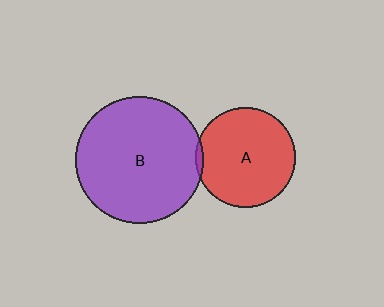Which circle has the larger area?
Circle B (purple).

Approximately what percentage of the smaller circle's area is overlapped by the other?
Approximately 5%.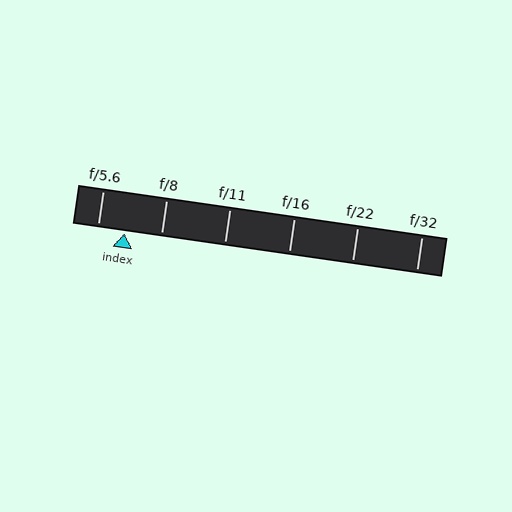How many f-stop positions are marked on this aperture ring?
There are 6 f-stop positions marked.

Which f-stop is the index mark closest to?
The index mark is closest to f/5.6.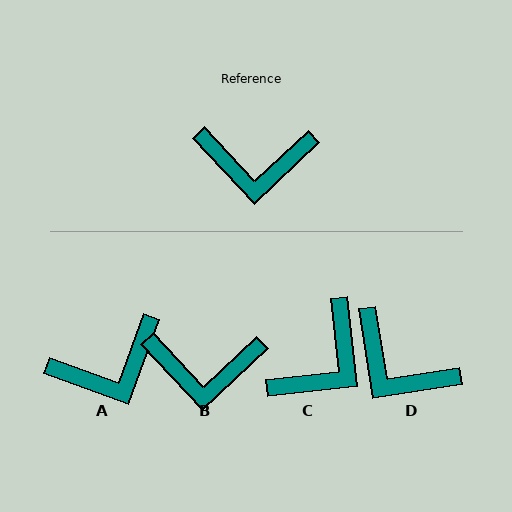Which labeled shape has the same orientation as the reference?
B.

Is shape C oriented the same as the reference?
No, it is off by about 53 degrees.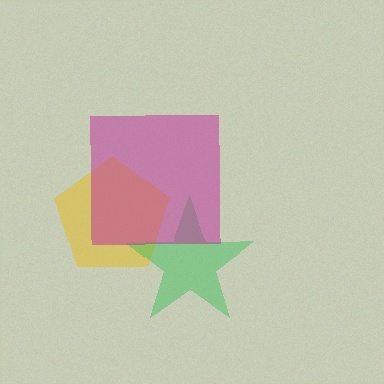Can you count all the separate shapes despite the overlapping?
Yes, there are 3 separate shapes.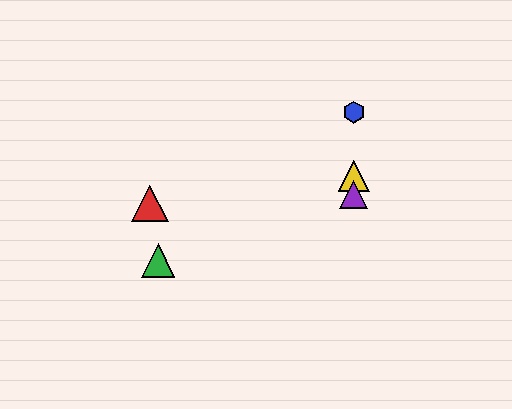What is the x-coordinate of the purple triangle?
The purple triangle is at x≈354.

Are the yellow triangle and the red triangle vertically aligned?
No, the yellow triangle is at x≈354 and the red triangle is at x≈150.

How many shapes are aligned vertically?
3 shapes (the blue hexagon, the yellow triangle, the purple triangle) are aligned vertically.